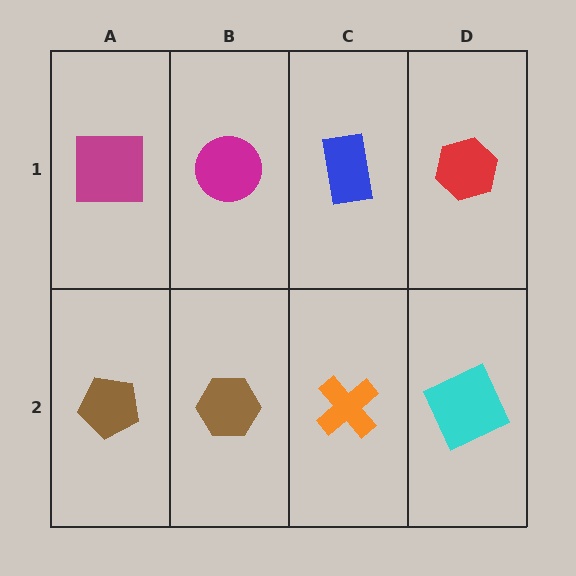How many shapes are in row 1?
4 shapes.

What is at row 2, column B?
A brown hexagon.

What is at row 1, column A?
A magenta square.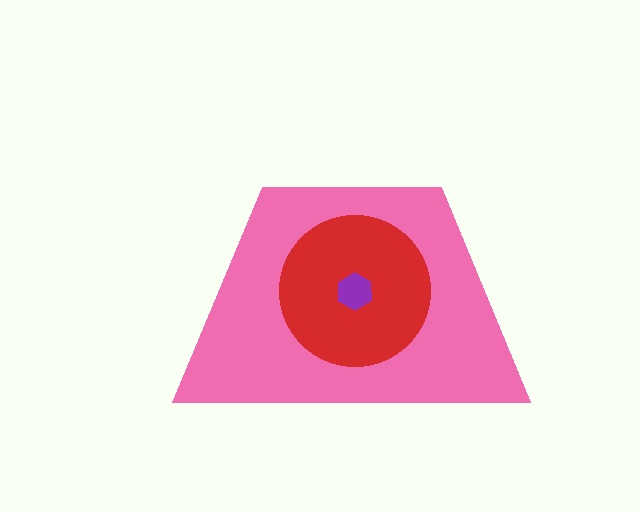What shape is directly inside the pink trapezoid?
The red circle.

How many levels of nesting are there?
3.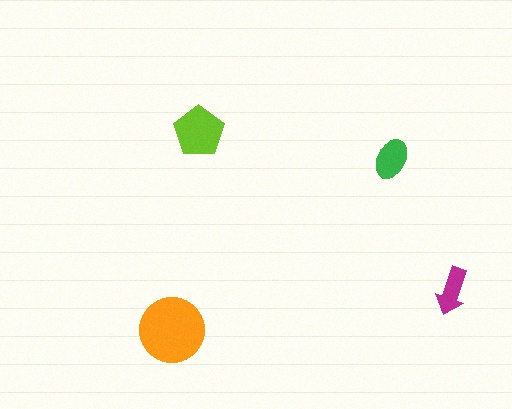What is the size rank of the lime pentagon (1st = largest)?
2nd.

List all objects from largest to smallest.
The orange circle, the lime pentagon, the green ellipse, the magenta arrow.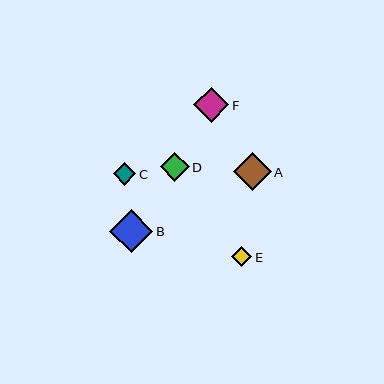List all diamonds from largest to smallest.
From largest to smallest: B, A, F, D, C, E.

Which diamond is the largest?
Diamond B is the largest with a size of approximately 43 pixels.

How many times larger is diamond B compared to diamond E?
Diamond B is approximately 2.1 times the size of diamond E.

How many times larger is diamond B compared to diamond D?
Diamond B is approximately 1.5 times the size of diamond D.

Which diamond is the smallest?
Diamond E is the smallest with a size of approximately 20 pixels.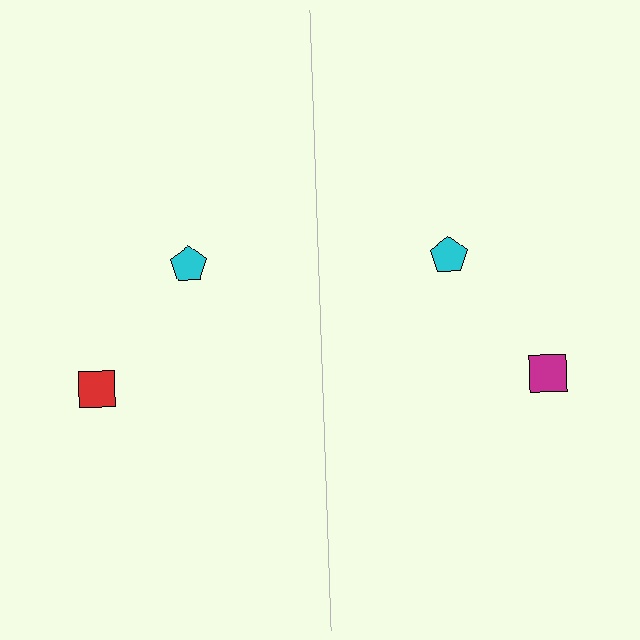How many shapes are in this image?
There are 4 shapes in this image.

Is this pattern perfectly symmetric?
No, the pattern is not perfectly symmetric. The magenta square on the right side breaks the symmetry — its mirror counterpart is red.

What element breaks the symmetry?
The magenta square on the right side breaks the symmetry — its mirror counterpart is red.